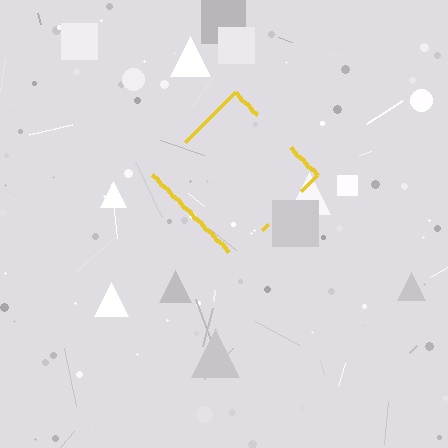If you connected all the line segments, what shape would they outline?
They would outline a diamond.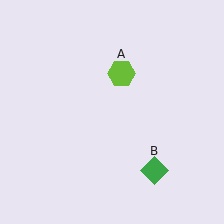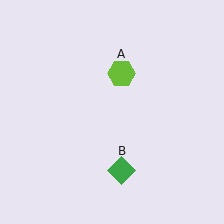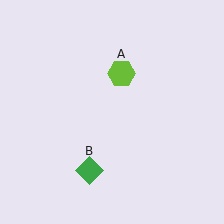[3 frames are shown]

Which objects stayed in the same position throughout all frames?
Lime hexagon (object A) remained stationary.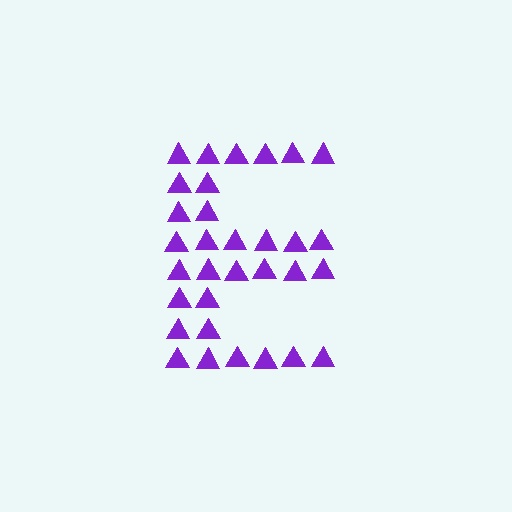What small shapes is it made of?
It is made of small triangles.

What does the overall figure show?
The overall figure shows the letter E.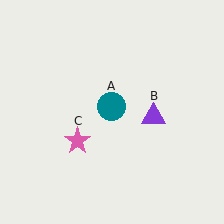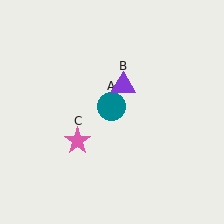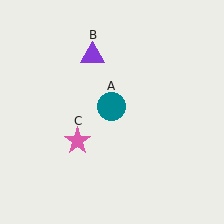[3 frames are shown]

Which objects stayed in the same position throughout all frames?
Teal circle (object A) and pink star (object C) remained stationary.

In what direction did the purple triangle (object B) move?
The purple triangle (object B) moved up and to the left.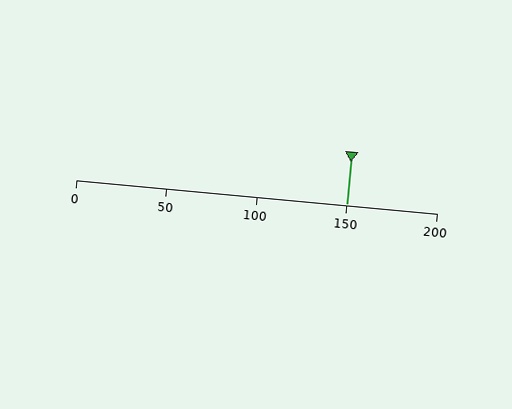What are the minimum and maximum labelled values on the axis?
The axis runs from 0 to 200.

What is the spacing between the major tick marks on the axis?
The major ticks are spaced 50 apart.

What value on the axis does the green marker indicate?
The marker indicates approximately 150.